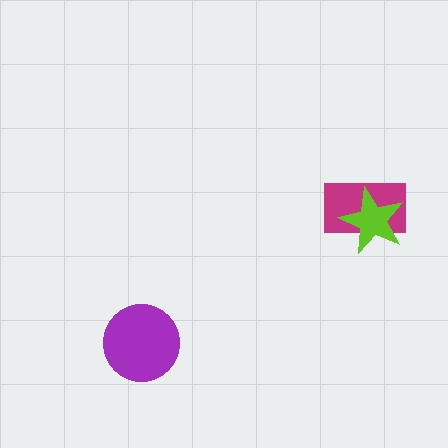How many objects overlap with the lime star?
1 object overlaps with the lime star.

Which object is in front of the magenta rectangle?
The lime star is in front of the magenta rectangle.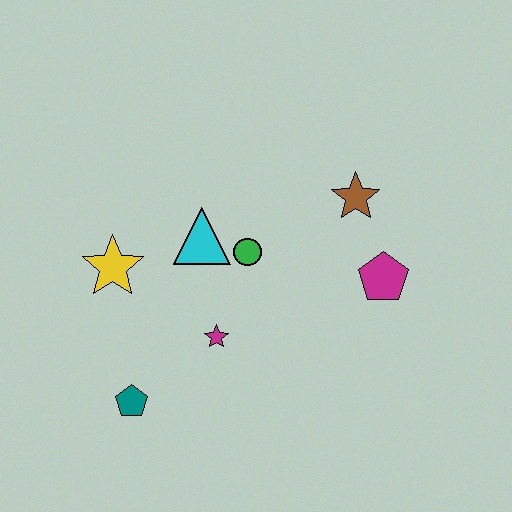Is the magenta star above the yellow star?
No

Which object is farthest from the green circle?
The teal pentagon is farthest from the green circle.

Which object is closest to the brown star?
The magenta pentagon is closest to the brown star.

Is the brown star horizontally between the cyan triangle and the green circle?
No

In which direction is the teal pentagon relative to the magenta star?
The teal pentagon is to the left of the magenta star.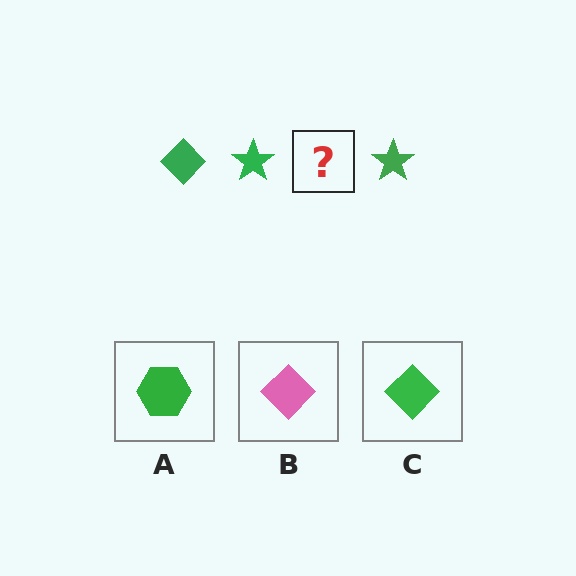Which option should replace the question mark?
Option C.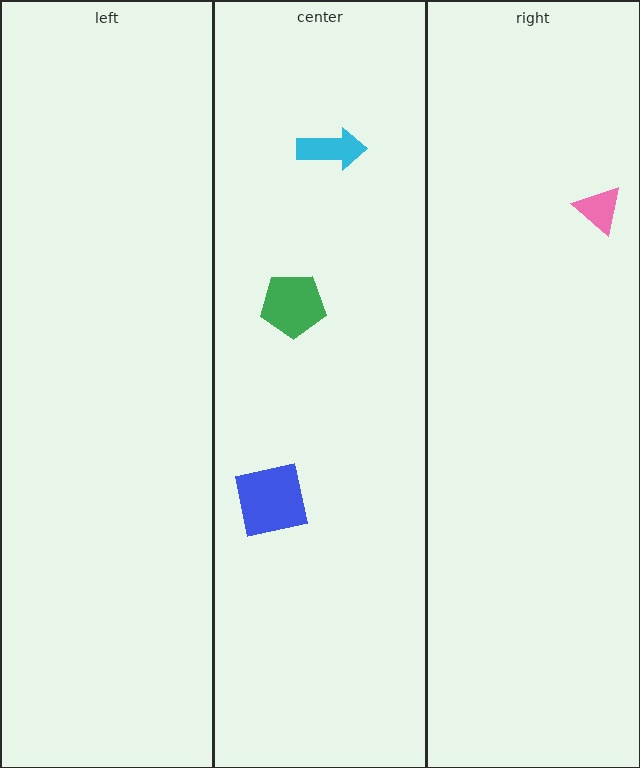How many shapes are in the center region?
3.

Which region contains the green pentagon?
The center region.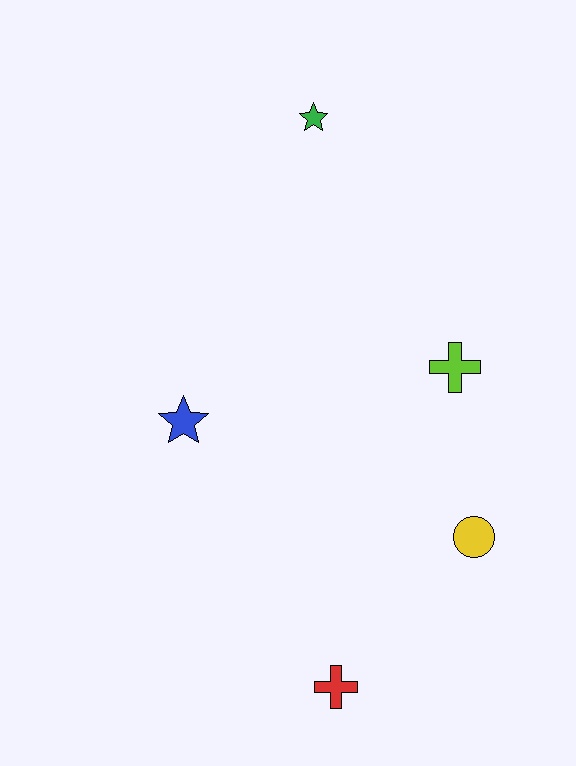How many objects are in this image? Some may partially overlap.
There are 5 objects.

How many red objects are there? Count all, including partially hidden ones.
There is 1 red object.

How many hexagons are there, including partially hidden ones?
There are no hexagons.